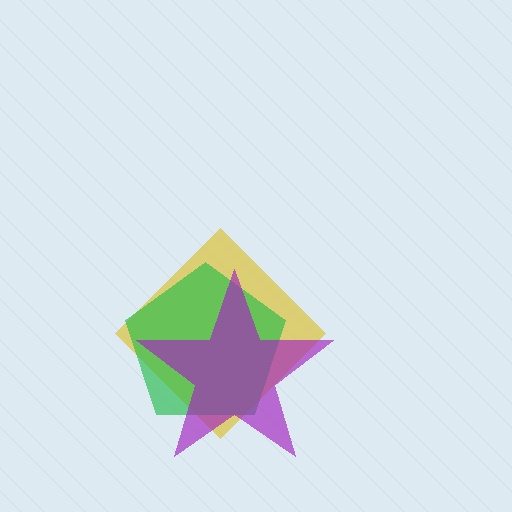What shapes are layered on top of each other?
The layered shapes are: a yellow diamond, a green pentagon, a purple star.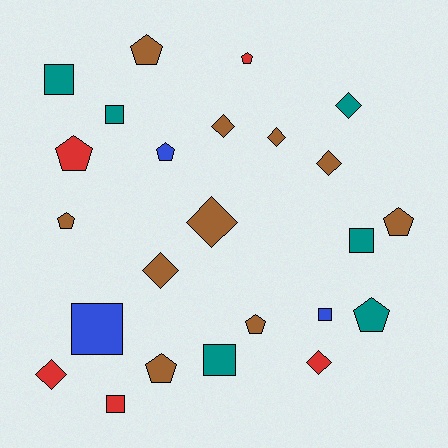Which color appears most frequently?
Brown, with 10 objects.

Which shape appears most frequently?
Pentagon, with 9 objects.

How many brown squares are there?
There are no brown squares.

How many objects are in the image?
There are 24 objects.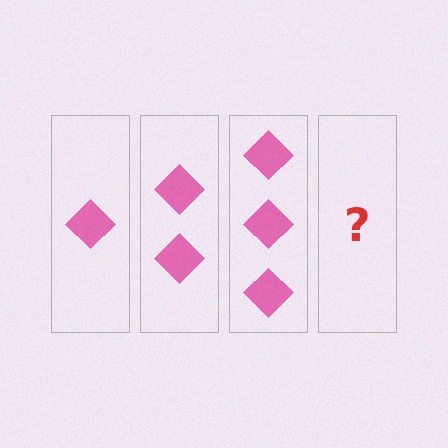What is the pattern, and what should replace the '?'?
The pattern is that each step adds one more diamond. The '?' should be 4 diamonds.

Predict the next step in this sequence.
The next step is 4 diamonds.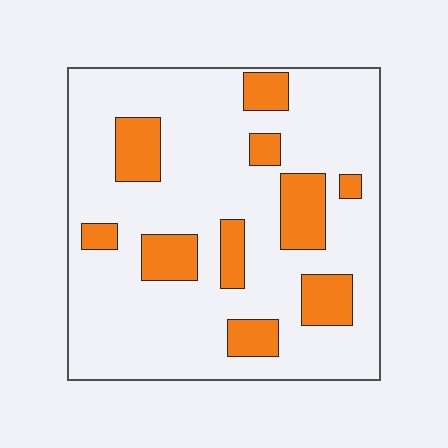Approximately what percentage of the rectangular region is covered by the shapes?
Approximately 20%.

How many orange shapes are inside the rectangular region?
10.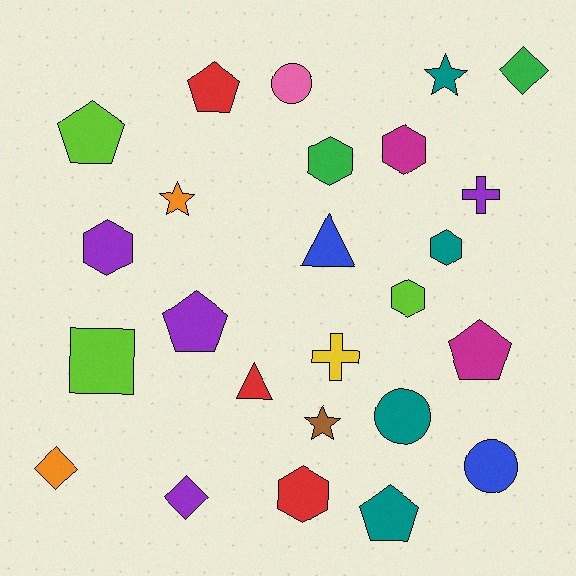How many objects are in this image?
There are 25 objects.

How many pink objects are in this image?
There is 1 pink object.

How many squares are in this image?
There is 1 square.